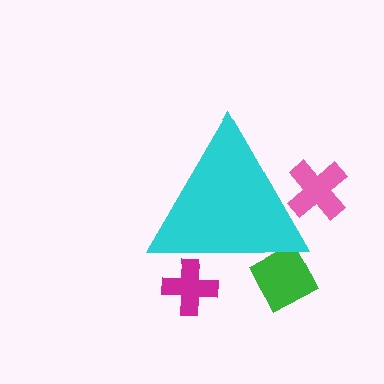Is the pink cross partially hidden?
Yes, the pink cross is partially hidden behind the cyan triangle.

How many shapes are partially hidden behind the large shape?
3 shapes are partially hidden.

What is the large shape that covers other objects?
A cyan triangle.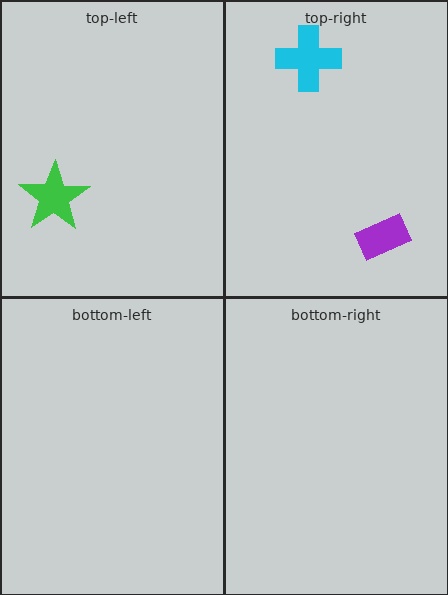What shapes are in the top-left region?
The green star.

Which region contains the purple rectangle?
The top-right region.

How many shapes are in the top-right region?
2.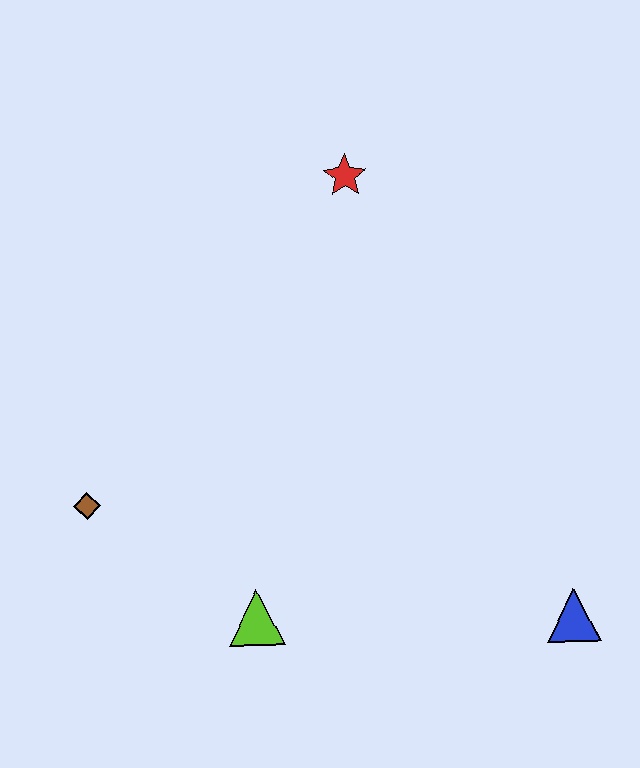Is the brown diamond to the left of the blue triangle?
Yes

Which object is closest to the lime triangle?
The brown diamond is closest to the lime triangle.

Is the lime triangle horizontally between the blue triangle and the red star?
No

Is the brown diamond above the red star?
No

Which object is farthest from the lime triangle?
The red star is farthest from the lime triangle.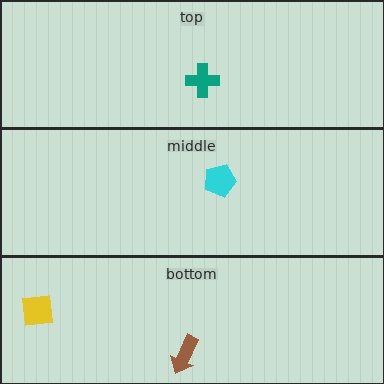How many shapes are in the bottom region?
2.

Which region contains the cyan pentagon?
The middle region.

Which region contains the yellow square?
The bottom region.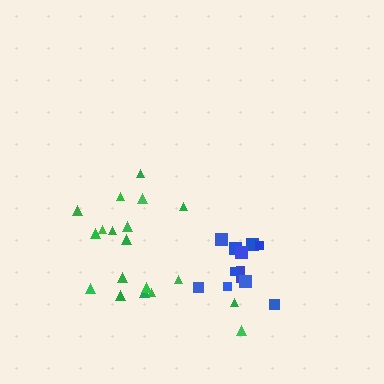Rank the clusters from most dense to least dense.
blue, green.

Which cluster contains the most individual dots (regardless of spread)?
Green (19).